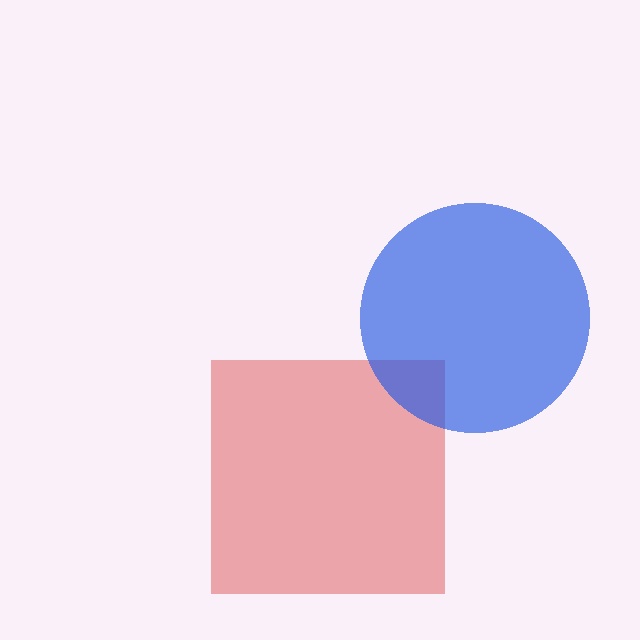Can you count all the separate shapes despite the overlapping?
Yes, there are 2 separate shapes.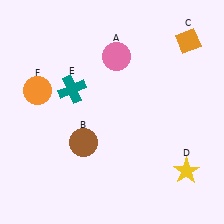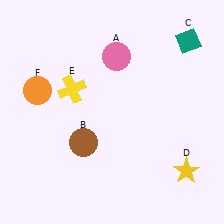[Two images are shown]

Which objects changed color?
C changed from orange to teal. E changed from teal to yellow.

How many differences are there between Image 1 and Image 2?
There are 2 differences between the two images.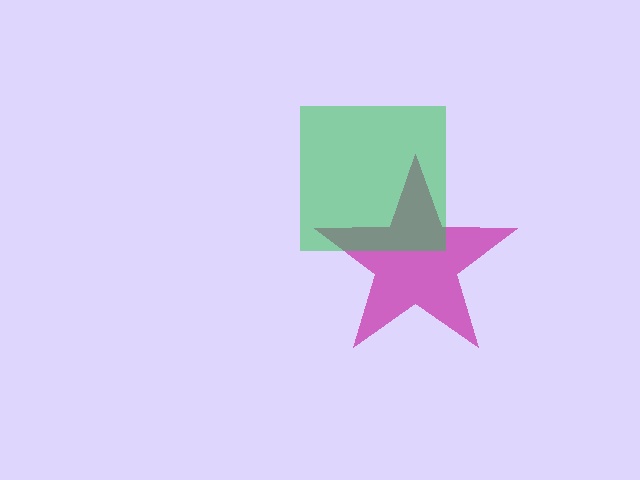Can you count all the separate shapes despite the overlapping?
Yes, there are 2 separate shapes.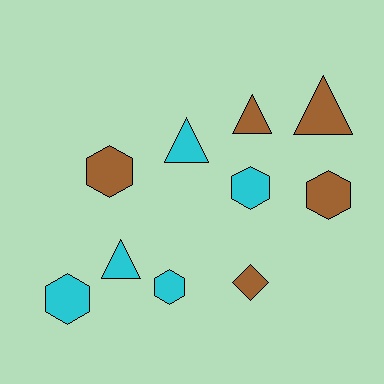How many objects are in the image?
There are 10 objects.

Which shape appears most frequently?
Hexagon, with 5 objects.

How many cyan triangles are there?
There are 2 cyan triangles.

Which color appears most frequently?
Brown, with 5 objects.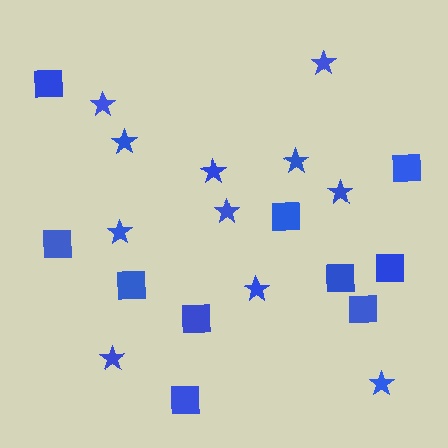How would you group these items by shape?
There are 2 groups: one group of squares (10) and one group of stars (11).